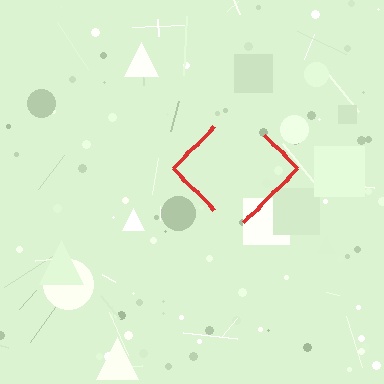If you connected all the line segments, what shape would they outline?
They would outline a diamond.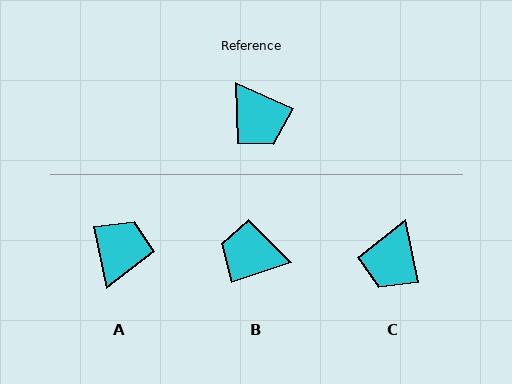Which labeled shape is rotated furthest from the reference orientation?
B, about 137 degrees away.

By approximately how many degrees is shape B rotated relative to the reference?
Approximately 137 degrees clockwise.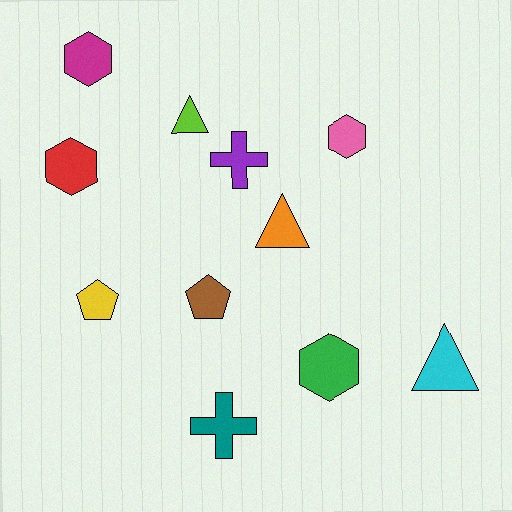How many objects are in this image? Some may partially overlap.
There are 11 objects.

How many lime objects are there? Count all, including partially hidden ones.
There is 1 lime object.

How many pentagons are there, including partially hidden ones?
There are 2 pentagons.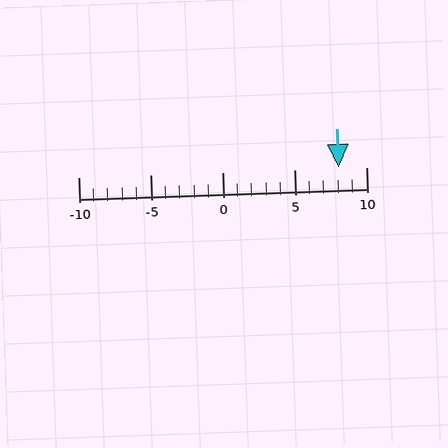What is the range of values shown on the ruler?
The ruler shows values from -10 to 10.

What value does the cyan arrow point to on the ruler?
The cyan arrow points to approximately 8.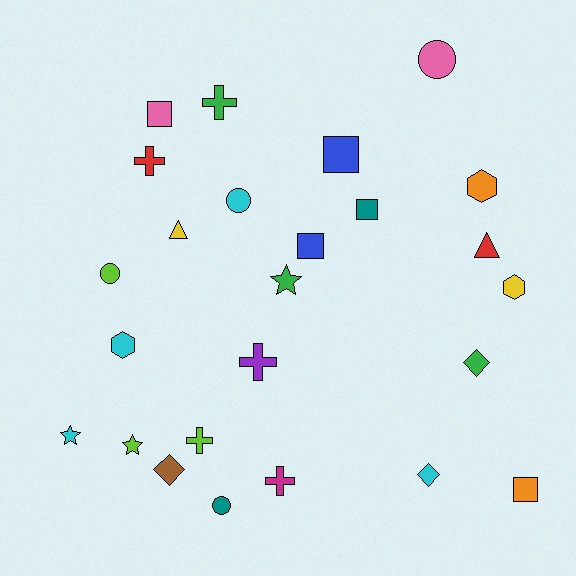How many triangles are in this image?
There are 2 triangles.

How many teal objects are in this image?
There are 2 teal objects.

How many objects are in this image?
There are 25 objects.